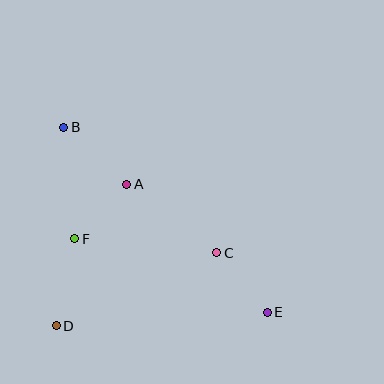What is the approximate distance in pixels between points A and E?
The distance between A and E is approximately 190 pixels.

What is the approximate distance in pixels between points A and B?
The distance between A and B is approximately 85 pixels.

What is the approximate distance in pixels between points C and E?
The distance between C and E is approximately 78 pixels.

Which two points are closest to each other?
Points A and F are closest to each other.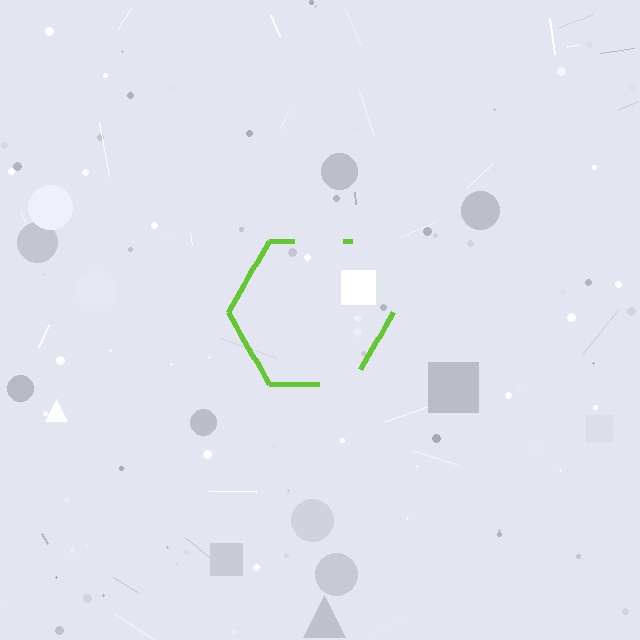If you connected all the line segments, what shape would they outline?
They would outline a hexagon.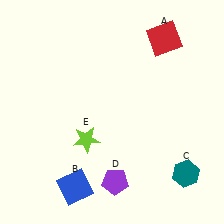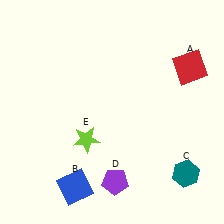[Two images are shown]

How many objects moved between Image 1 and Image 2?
1 object moved between the two images.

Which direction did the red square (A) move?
The red square (A) moved down.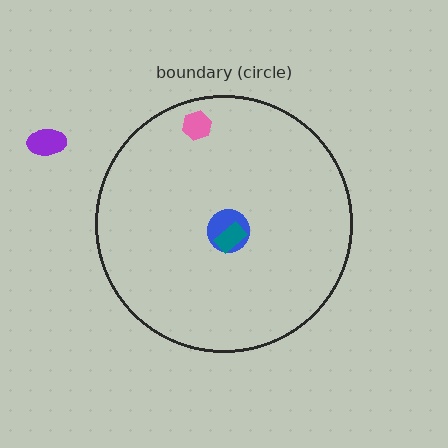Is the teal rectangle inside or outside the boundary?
Inside.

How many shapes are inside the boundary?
3 inside, 1 outside.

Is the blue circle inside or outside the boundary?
Inside.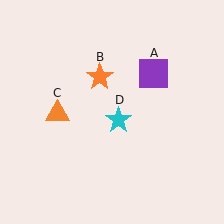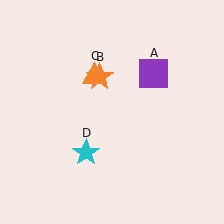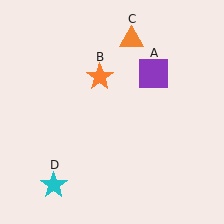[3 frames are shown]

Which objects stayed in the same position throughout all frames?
Purple square (object A) and orange star (object B) remained stationary.